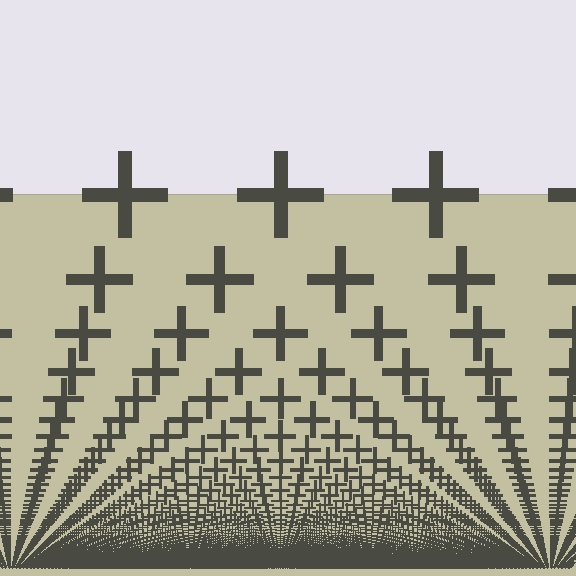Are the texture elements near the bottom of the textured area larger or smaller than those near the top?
Smaller. The gradient is inverted — elements near the bottom are smaller and denser.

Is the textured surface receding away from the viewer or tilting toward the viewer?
The surface appears to tilt toward the viewer. Texture elements get larger and sparser toward the top.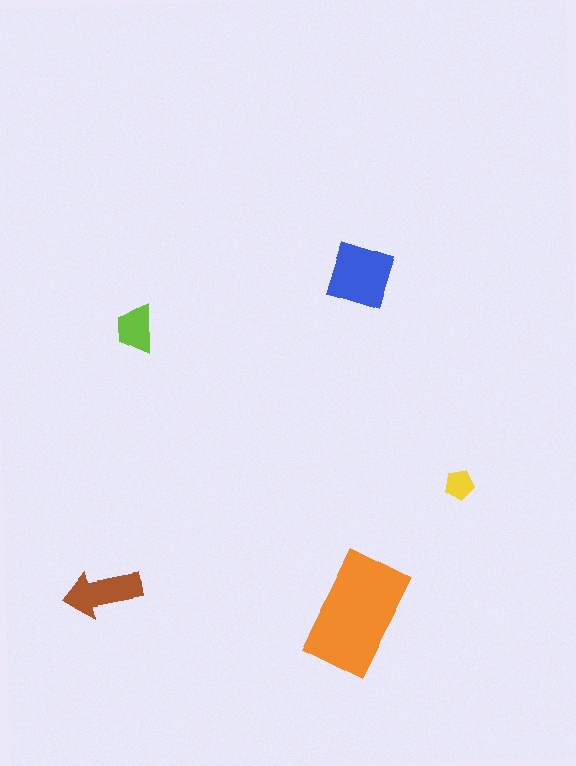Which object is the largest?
The orange rectangle.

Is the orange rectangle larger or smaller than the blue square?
Larger.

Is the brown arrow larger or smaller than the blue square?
Smaller.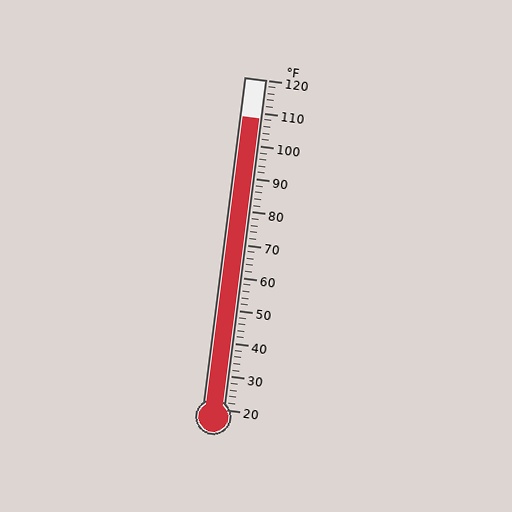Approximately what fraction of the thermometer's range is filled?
The thermometer is filled to approximately 90% of its range.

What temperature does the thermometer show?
The thermometer shows approximately 108°F.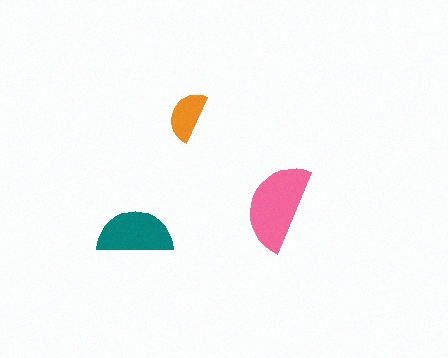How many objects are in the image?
There are 3 objects in the image.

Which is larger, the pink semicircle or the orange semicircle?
The pink one.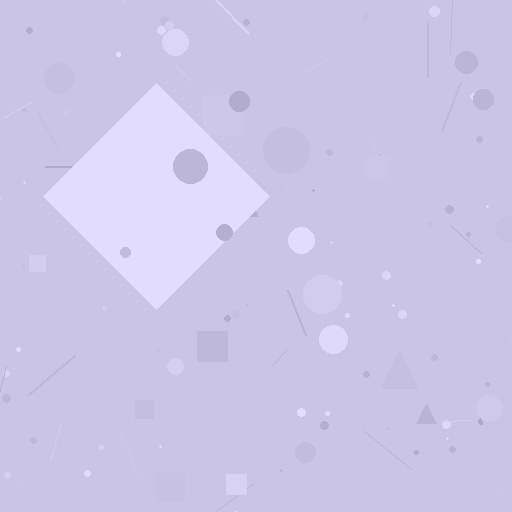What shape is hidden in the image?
A diamond is hidden in the image.